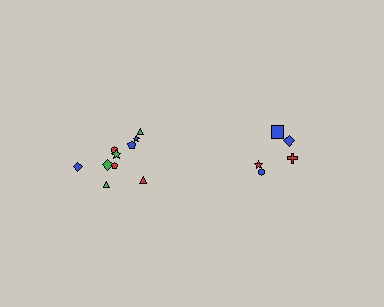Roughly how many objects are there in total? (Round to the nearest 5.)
Roughly 15 objects in total.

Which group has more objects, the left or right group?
The left group.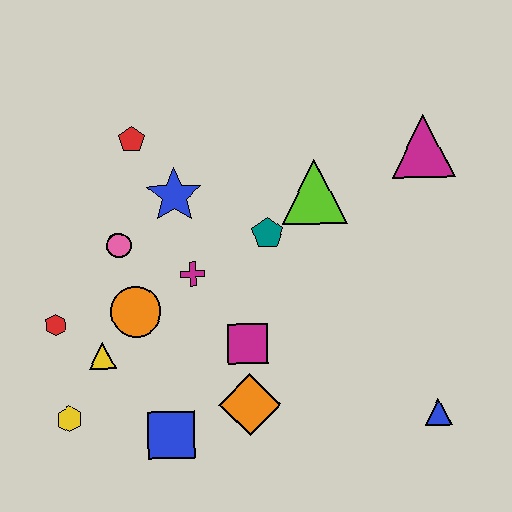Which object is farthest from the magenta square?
The magenta triangle is farthest from the magenta square.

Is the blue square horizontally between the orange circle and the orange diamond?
Yes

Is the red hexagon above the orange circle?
No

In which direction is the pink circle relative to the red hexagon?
The pink circle is above the red hexagon.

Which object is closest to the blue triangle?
The orange diamond is closest to the blue triangle.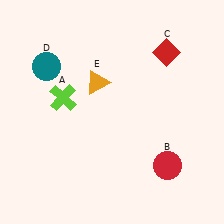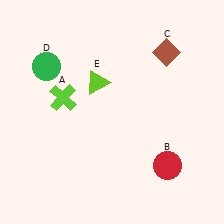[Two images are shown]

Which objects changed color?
C changed from red to brown. D changed from teal to green. E changed from orange to lime.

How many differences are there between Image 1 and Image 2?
There are 3 differences between the two images.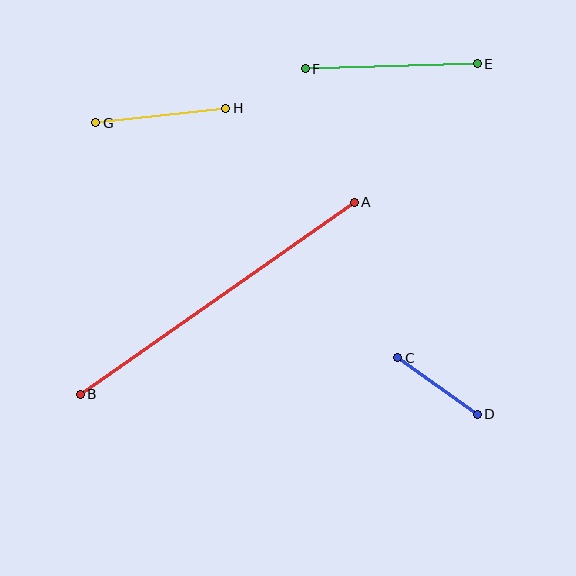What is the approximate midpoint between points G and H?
The midpoint is at approximately (161, 115) pixels.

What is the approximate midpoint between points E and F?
The midpoint is at approximately (391, 66) pixels.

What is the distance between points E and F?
The distance is approximately 172 pixels.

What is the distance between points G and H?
The distance is approximately 131 pixels.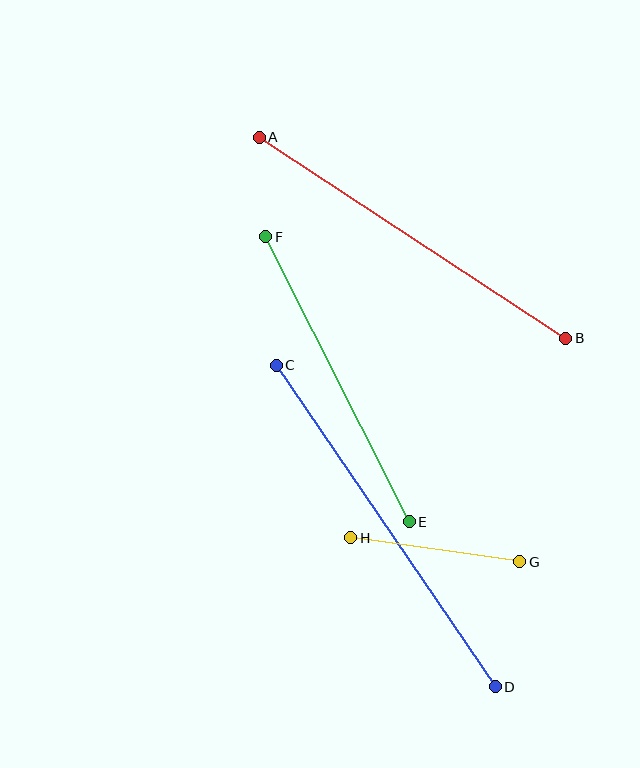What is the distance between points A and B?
The distance is approximately 366 pixels.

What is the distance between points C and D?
The distance is approximately 389 pixels.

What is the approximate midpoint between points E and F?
The midpoint is at approximately (338, 379) pixels.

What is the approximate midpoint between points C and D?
The midpoint is at approximately (386, 526) pixels.